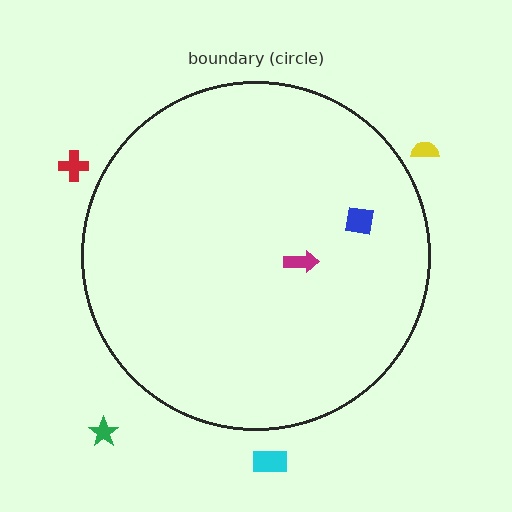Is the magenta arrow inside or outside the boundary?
Inside.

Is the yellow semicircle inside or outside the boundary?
Outside.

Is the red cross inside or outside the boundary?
Outside.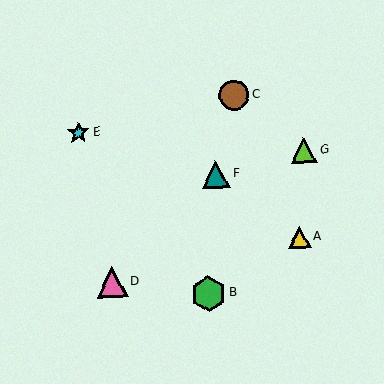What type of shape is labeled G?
Shape G is a lime triangle.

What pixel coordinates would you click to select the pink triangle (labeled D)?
Click at (112, 282) to select the pink triangle D.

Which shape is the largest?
The green hexagon (labeled B) is the largest.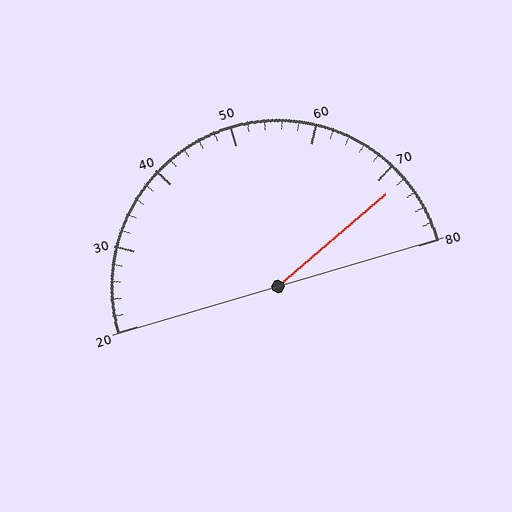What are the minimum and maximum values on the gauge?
The gauge ranges from 20 to 80.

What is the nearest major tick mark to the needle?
The nearest major tick mark is 70.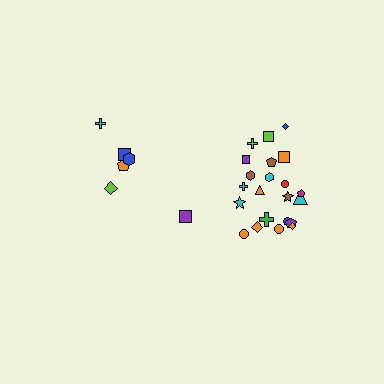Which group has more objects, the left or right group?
The right group.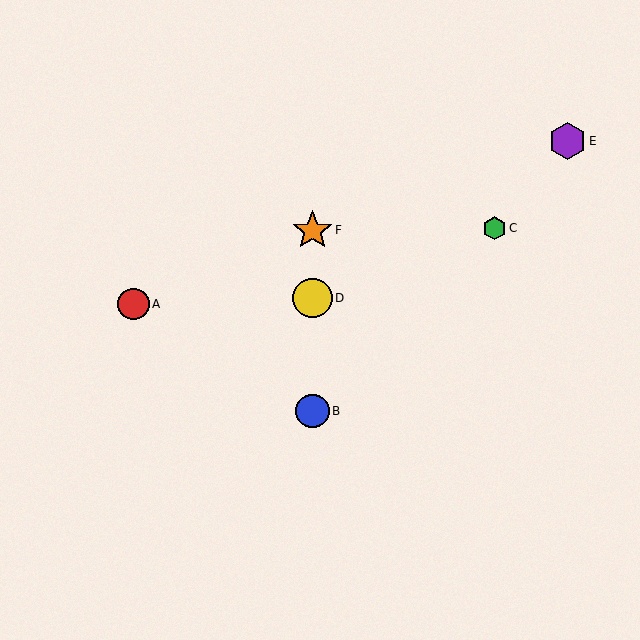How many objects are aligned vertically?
3 objects (B, D, F) are aligned vertically.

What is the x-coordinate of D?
Object D is at x≈312.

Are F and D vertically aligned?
Yes, both are at x≈312.